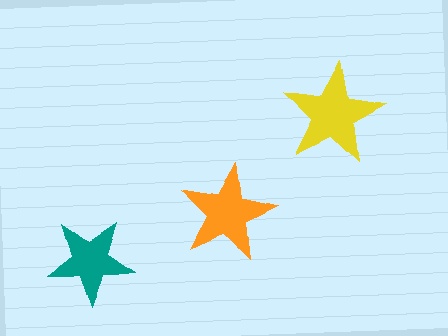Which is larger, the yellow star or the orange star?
The yellow one.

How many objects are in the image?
There are 3 objects in the image.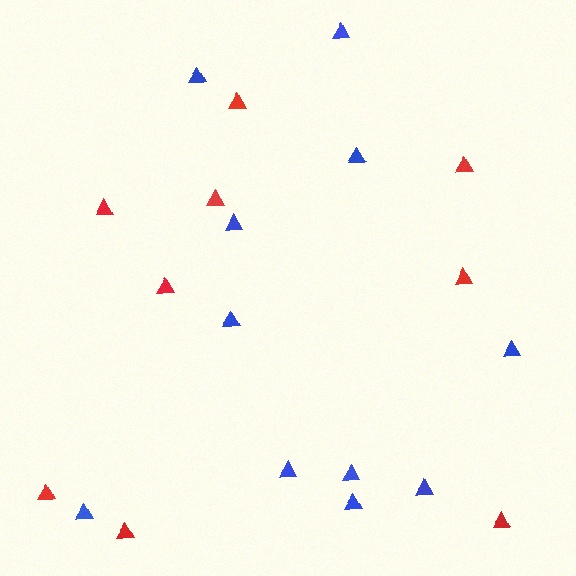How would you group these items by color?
There are 2 groups: one group of red triangles (9) and one group of blue triangles (11).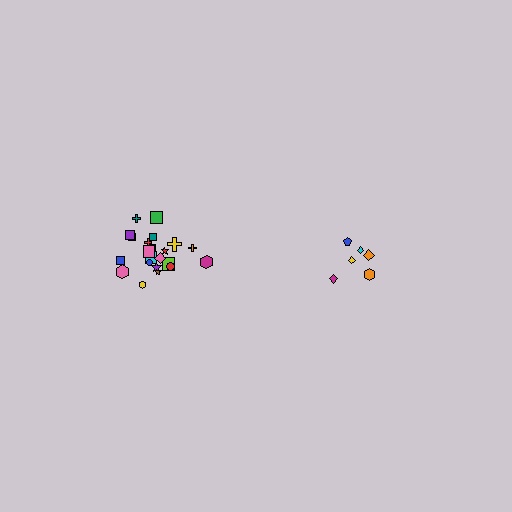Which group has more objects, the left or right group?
The left group.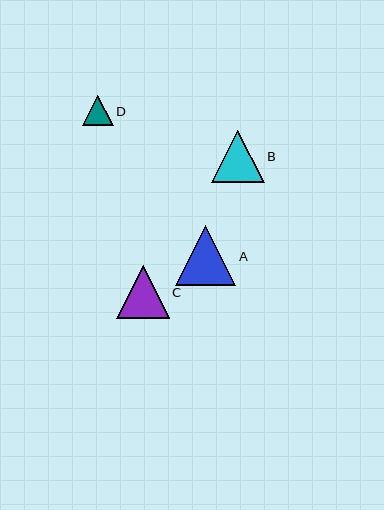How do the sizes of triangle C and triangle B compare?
Triangle C and triangle B are approximately the same size.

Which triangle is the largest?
Triangle A is the largest with a size of approximately 61 pixels.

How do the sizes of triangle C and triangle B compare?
Triangle C and triangle B are approximately the same size.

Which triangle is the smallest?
Triangle D is the smallest with a size of approximately 30 pixels.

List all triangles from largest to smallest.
From largest to smallest: A, C, B, D.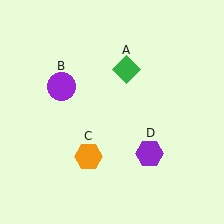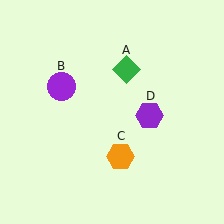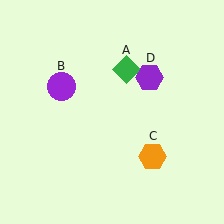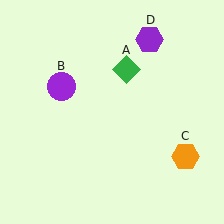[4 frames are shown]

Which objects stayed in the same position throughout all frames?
Green diamond (object A) and purple circle (object B) remained stationary.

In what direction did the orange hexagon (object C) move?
The orange hexagon (object C) moved right.